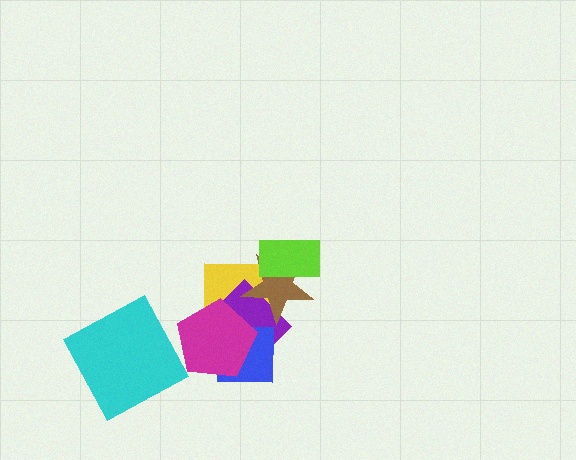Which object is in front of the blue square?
The magenta pentagon is in front of the blue square.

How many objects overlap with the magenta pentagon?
3 objects overlap with the magenta pentagon.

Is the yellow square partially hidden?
Yes, it is partially covered by another shape.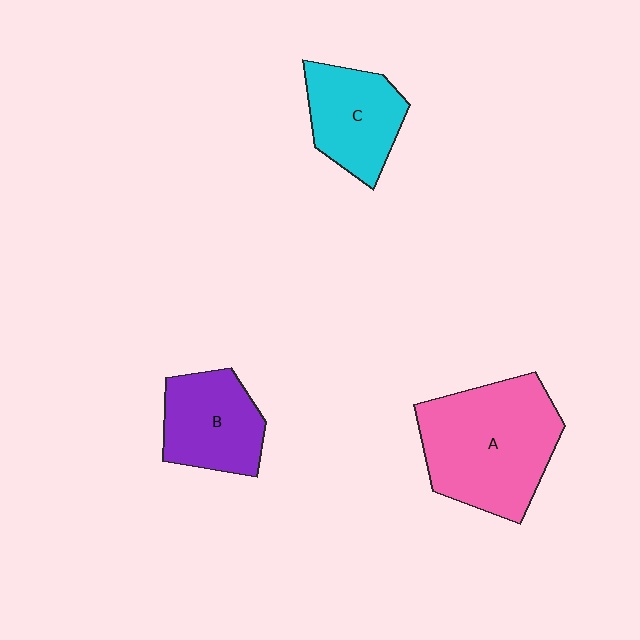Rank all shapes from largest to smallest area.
From largest to smallest: A (pink), B (purple), C (cyan).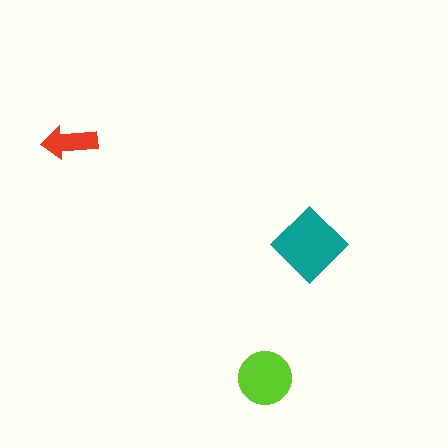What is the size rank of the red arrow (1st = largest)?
3rd.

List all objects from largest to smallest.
The teal diamond, the lime circle, the red arrow.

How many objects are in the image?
There are 3 objects in the image.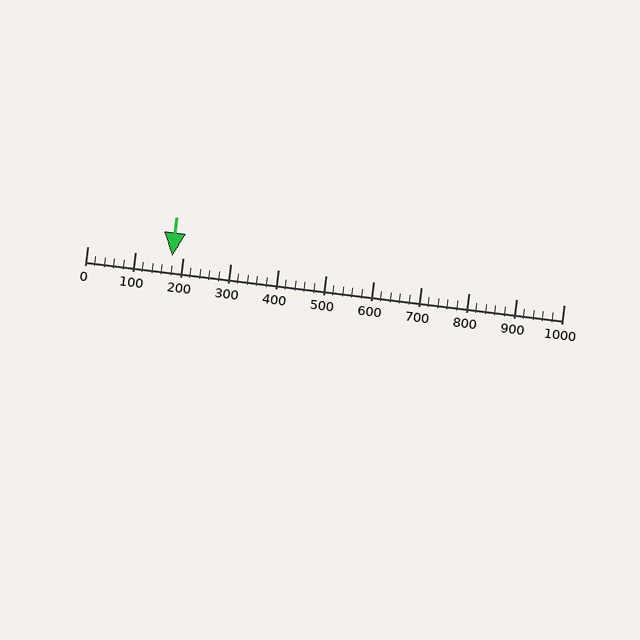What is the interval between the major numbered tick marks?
The major tick marks are spaced 100 units apart.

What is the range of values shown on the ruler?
The ruler shows values from 0 to 1000.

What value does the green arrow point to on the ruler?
The green arrow points to approximately 178.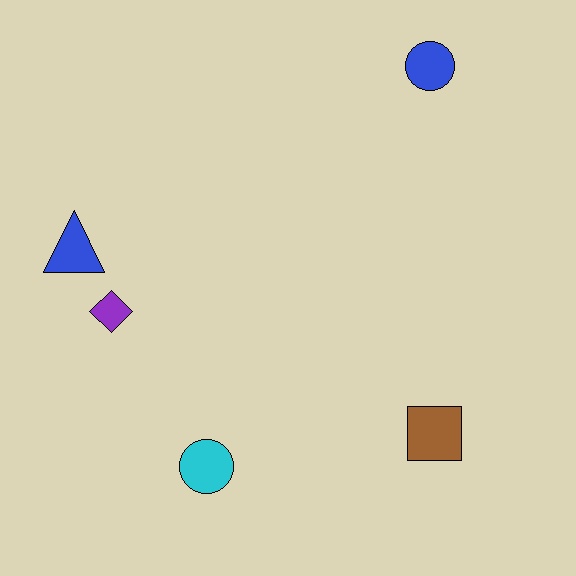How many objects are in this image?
There are 5 objects.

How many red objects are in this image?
There are no red objects.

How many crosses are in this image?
There are no crosses.